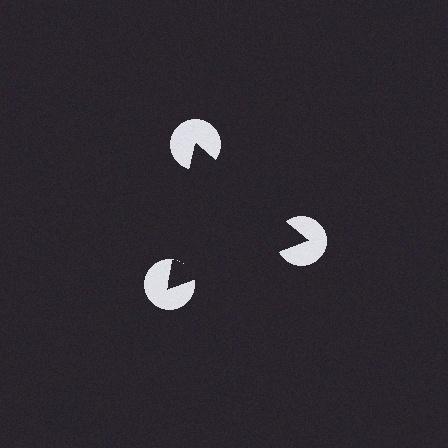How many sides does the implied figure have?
3 sides.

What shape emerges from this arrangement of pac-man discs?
An illusory triangle — its edges are inferred from the aligned wedge cuts in the pac-man discs, not physically drawn.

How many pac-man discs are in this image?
There are 3 — one at each vertex of the illusory triangle.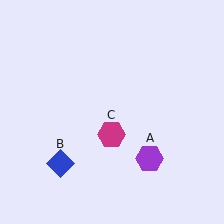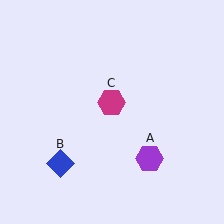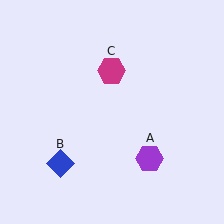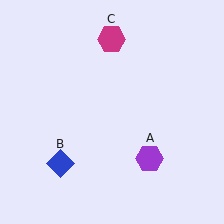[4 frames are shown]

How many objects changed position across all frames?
1 object changed position: magenta hexagon (object C).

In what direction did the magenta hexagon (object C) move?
The magenta hexagon (object C) moved up.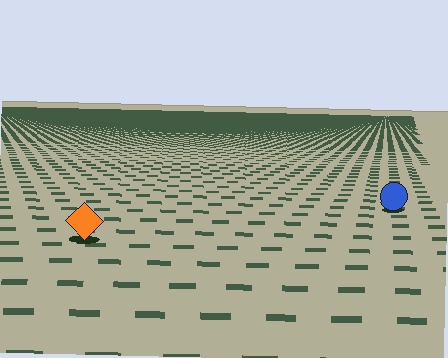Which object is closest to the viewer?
The orange diamond is closest. The texture marks near it are larger and more spread out.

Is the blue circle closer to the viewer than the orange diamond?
No. The orange diamond is closer — you can tell from the texture gradient: the ground texture is coarser near it.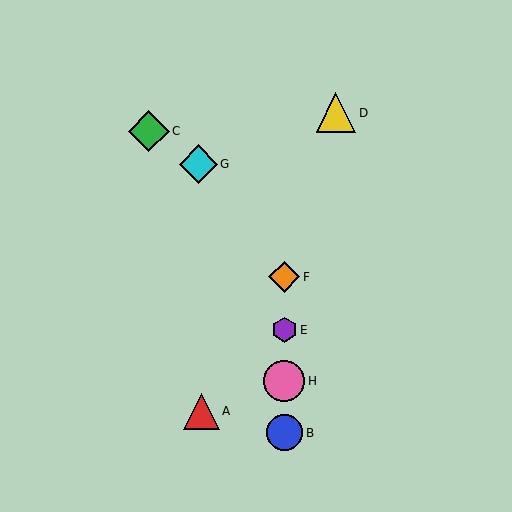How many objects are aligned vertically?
4 objects (B, E, F, H) are aligned vertically.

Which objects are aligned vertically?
Objects B, E, F, H are aligned vertically.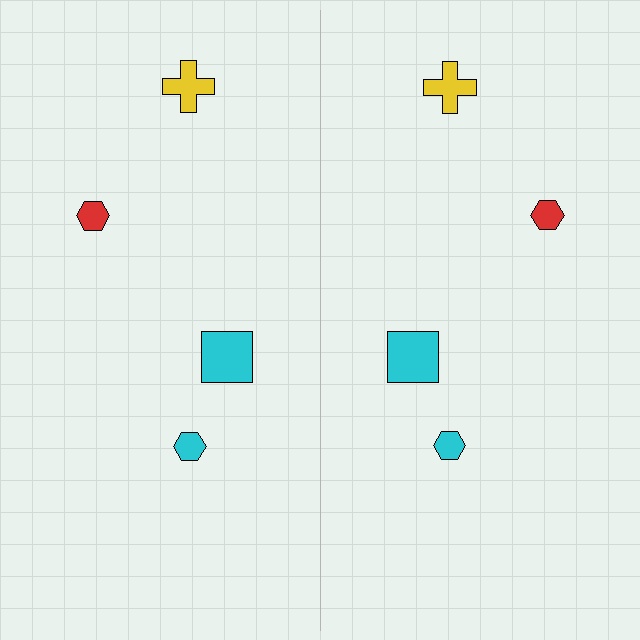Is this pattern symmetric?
Yes, this pattern has bilateral (reflection) symmetry.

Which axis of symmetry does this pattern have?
The pattern has a vertical axis of symmetry running through the center of the image.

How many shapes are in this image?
There are 8 shapes in this image.